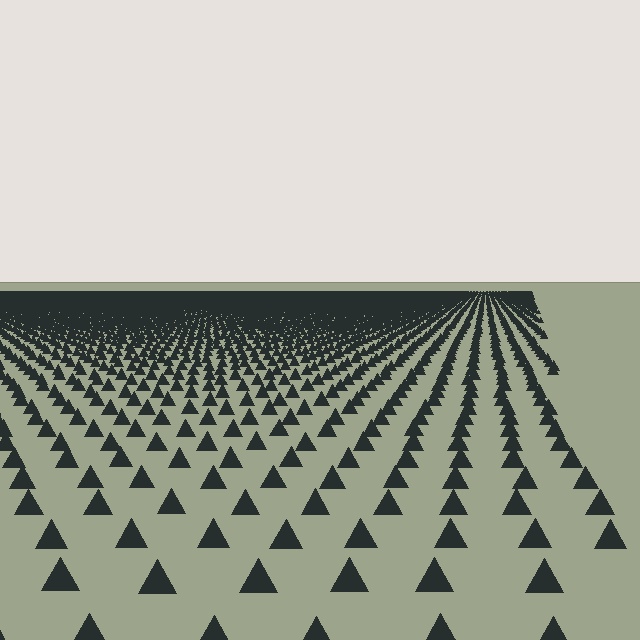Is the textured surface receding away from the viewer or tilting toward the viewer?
The surface is receding away from the viewer. Texture elements get smaller and denser toward the top.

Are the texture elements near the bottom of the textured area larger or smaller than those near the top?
Larger. Near the bottom, elements are closer to the viewer and appear at a bigger on-screen size.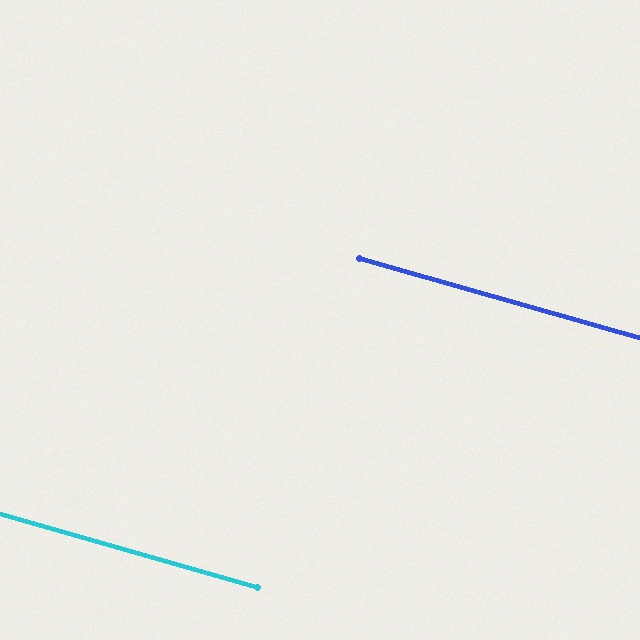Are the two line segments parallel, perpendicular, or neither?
Parallel — their directions differ by only 0.0°.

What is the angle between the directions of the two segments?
Approximately 0 degrees.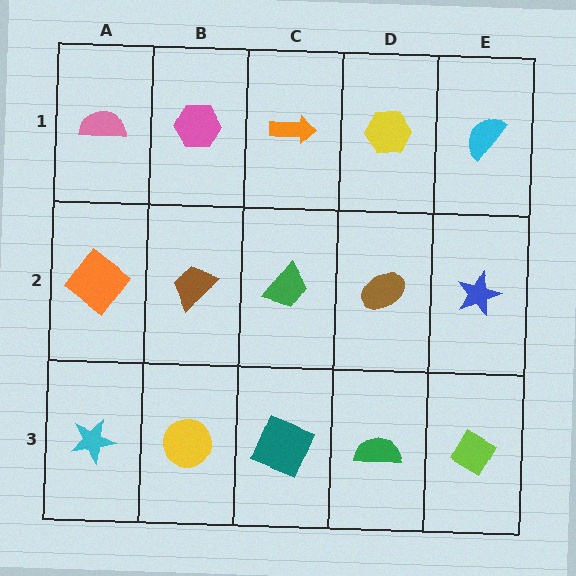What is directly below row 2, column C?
A teal square.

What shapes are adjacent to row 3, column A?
An orange diamond (row 2, column A), a yellow circle (row 3, column B).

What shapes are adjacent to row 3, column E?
A blue star (row 2, column E), a green semicircle (row 3, column D).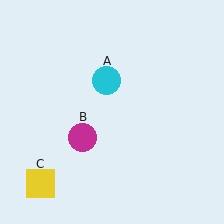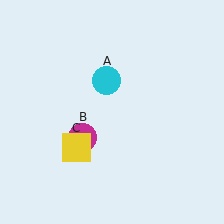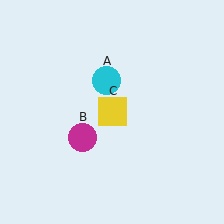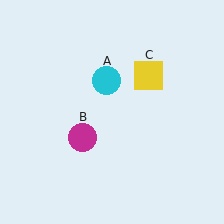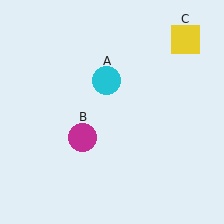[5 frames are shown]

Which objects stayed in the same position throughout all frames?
Cyan circle (object A) and magenta circle (object B) remained stationary.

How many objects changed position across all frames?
1 object changed position: yellow square (object C).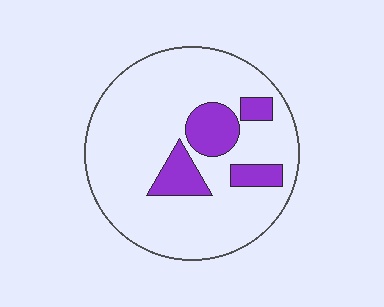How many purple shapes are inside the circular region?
4.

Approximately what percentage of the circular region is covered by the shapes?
Approximately 15%.